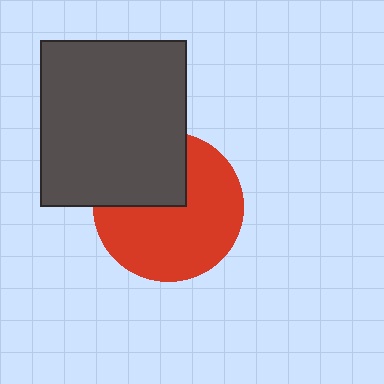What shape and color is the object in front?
The object in front is a dark gray rectangle.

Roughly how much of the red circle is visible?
Most of it is visible (roughly 67%).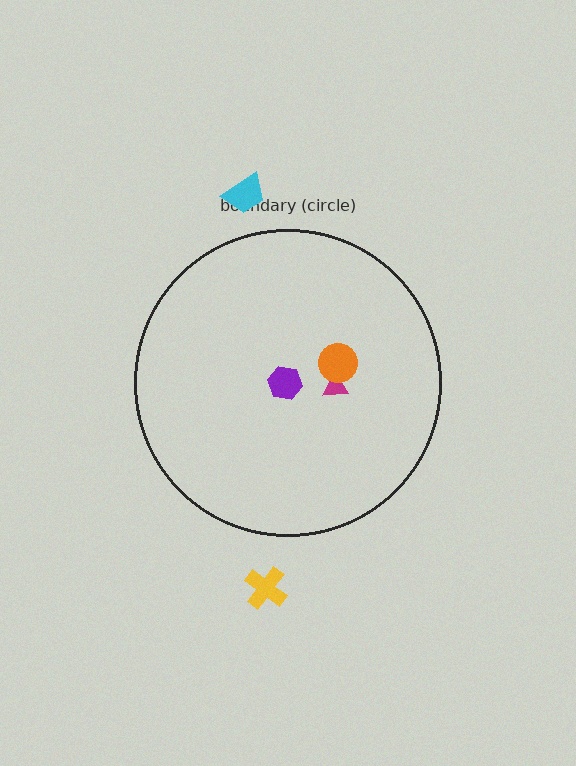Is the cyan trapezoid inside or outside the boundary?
Outside.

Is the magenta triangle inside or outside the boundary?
Inside.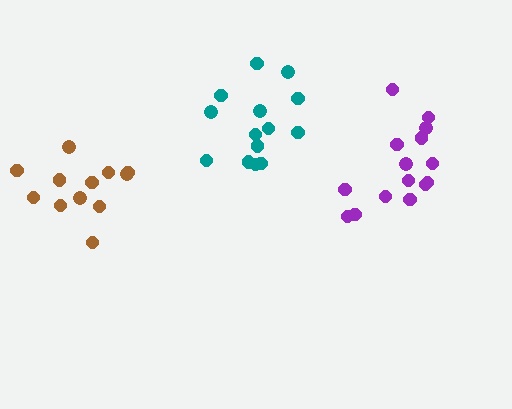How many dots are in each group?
Group 1: 14 dots, Group 2: 12 dots, Group 3: 15 dots (41 total).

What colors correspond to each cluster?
The clusters are colored: teal, brown, purple.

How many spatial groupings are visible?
There are 3 spatial groupings.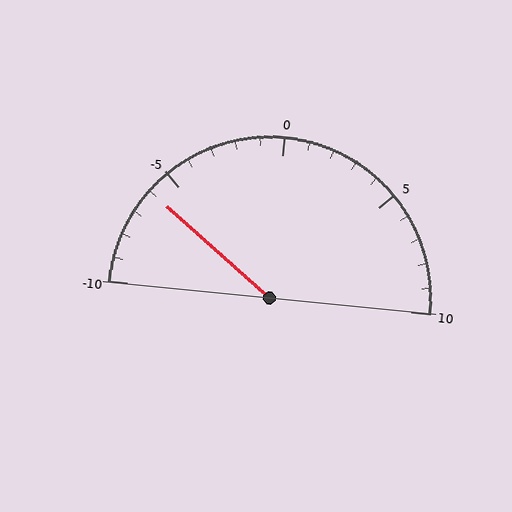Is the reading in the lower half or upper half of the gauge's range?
The reading is in the lower half of the range (-10 to 10).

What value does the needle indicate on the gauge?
The needle indicates approximately -6.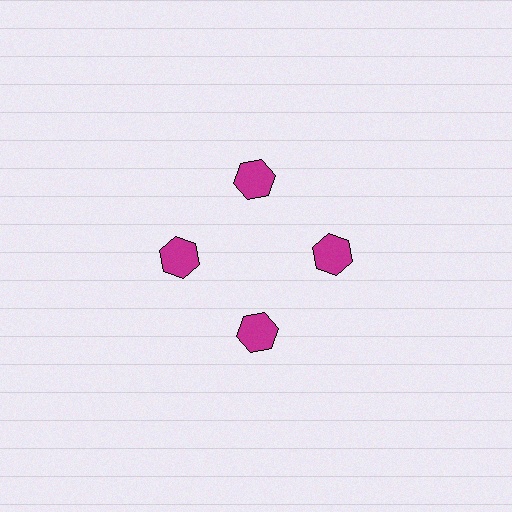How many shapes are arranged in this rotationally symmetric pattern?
There are 4 shapes, arranged in 4 groups of 1.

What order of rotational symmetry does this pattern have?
This pattern has 4-fold rotational symmetry.